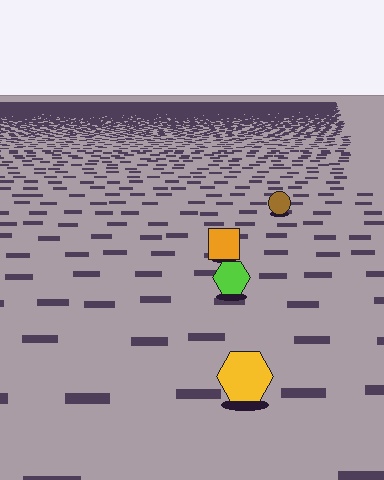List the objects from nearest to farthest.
From nearest to farthest: the yellow hexagon, the lime hexagon, the orange square, the brown circle.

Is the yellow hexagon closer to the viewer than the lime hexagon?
Yes. The yellow hexagon is closer — you can tell from the texture gradient: the ground texture is coarser near it.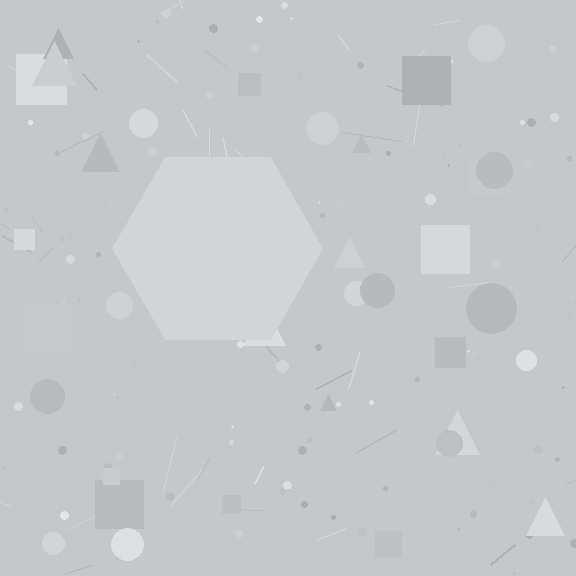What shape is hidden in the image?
A hexagon is hidden in the image.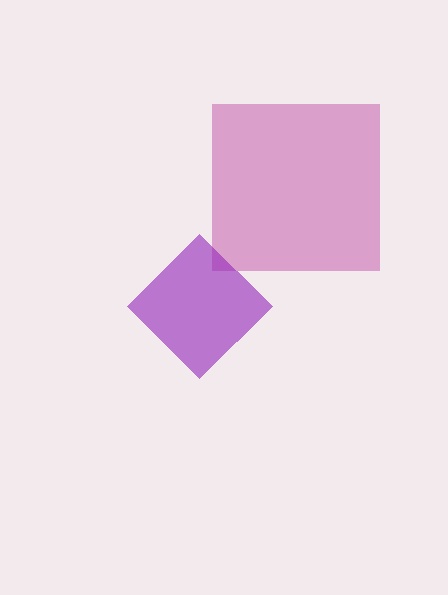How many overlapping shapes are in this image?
There are 2 overlapping shapes in the image.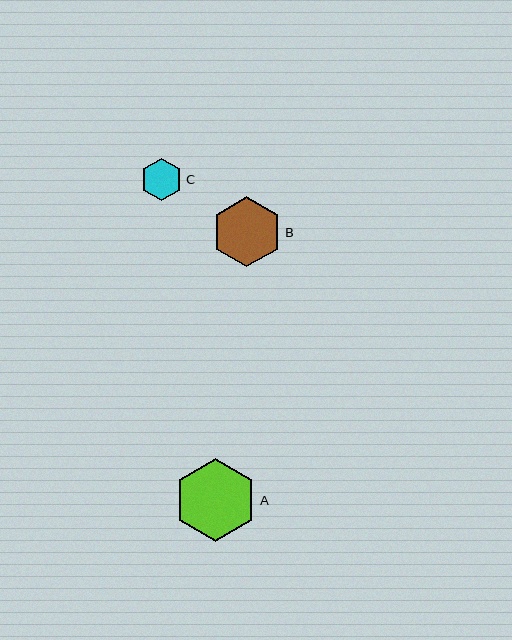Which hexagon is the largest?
Hexagon A is the largest with a size of approximately 83 pixels.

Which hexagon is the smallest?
Hexagon C is the smallest with a size of approximately 42 pixels.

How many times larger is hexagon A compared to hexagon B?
Hexagon A is approximately 1.2 times the size of hexagon B.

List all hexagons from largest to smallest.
From largest to smallest: A, B, C.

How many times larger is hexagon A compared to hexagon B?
Hexagon A is approximately 1.2 times the size of hexagon B.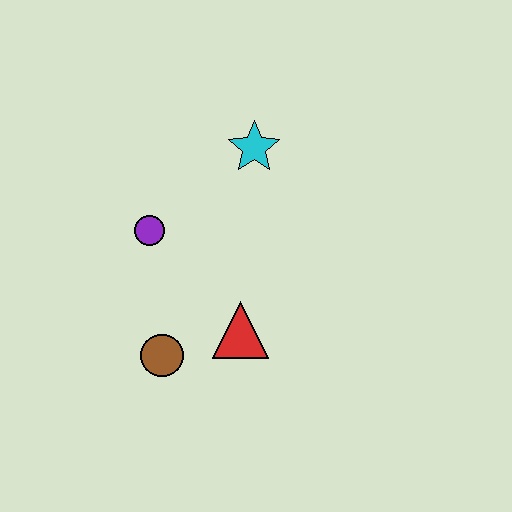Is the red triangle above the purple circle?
No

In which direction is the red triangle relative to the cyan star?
The red triangle is below the cyan star.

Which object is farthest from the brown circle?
The cyan star is farthest from the brown circle.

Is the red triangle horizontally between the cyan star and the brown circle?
Yes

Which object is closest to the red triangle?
The brown circle is closest to the red triangle.